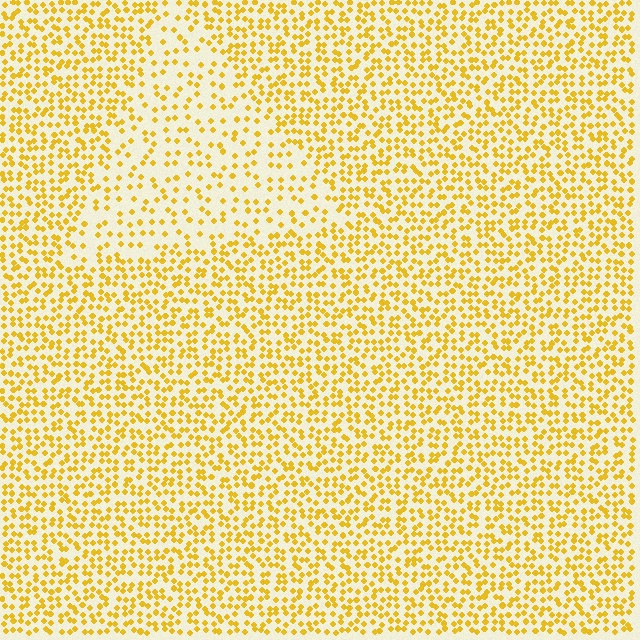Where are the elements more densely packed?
The elements are more densely packed outside the triangle boundary.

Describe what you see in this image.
The image contains small yellow elements arranged at two different densities. A triangle-shaped region is visible where the elements are less densely packed than the surrounding area.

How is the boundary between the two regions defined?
The boundary is defined by a change in element density (approximately 2.0x ratio). All elements are the same color, size, and shape.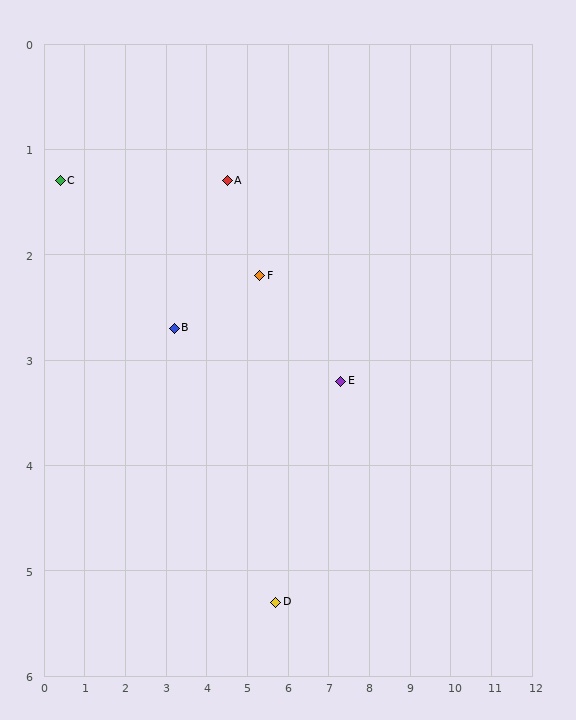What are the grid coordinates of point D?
Point D is at approximately (5.7, 5.3).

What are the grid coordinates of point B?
Point B is at approximately (3.2, 2.7).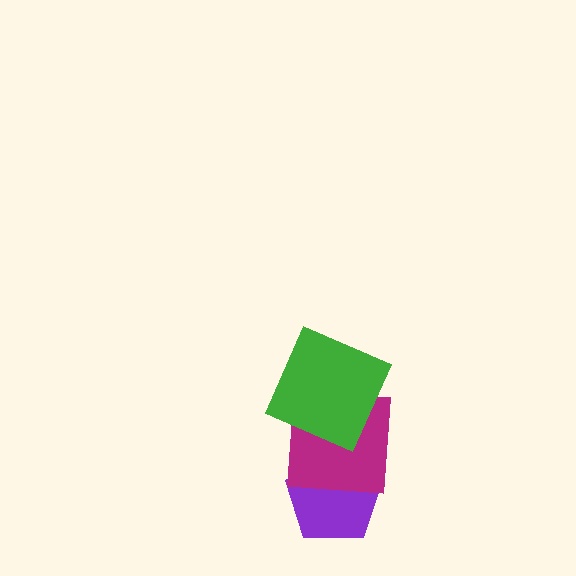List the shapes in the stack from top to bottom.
From top to bottom: the green square, the magenta square, the purple pentagon.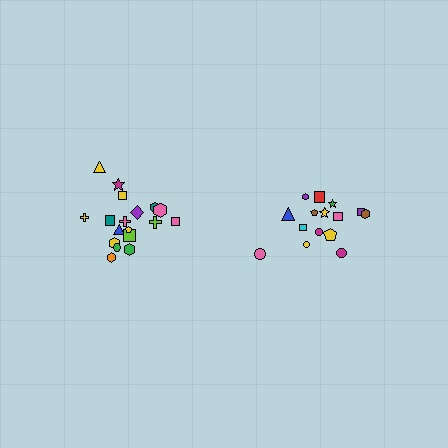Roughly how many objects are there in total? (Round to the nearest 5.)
Roughly 35 objects in total.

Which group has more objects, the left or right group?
The left group.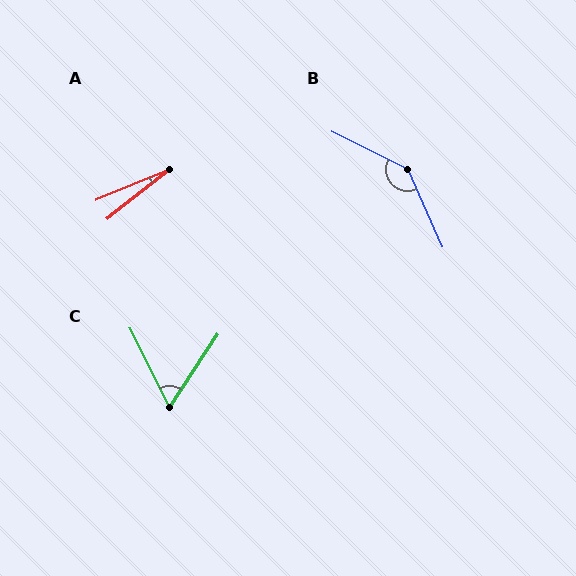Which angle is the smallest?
A, at approximately 16 degrees.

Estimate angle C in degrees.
Approximately 60 degrees.